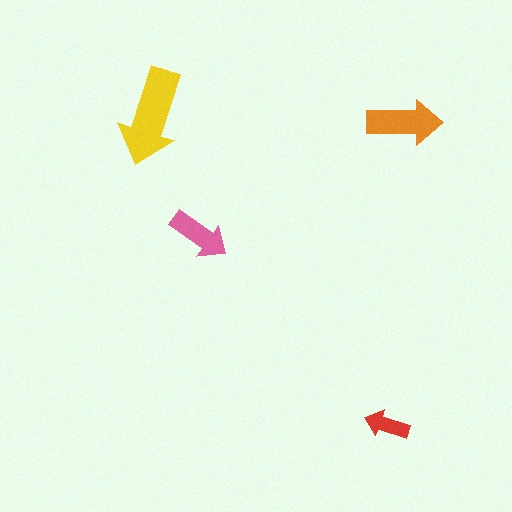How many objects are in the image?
There are 4 objects in the image.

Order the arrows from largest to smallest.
the yellow one, the orange one, the pink one, the red one.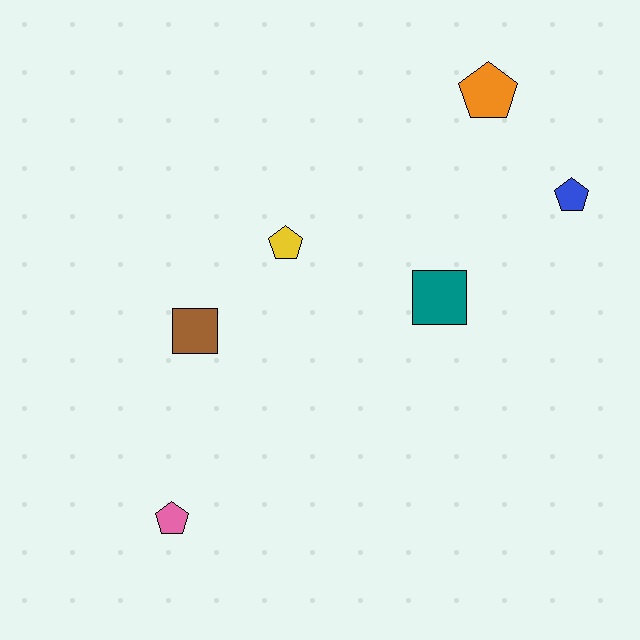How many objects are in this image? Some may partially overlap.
There are 6 objects.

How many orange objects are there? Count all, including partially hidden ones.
There is 1 orange object.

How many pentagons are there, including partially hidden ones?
There are 4 pentagons.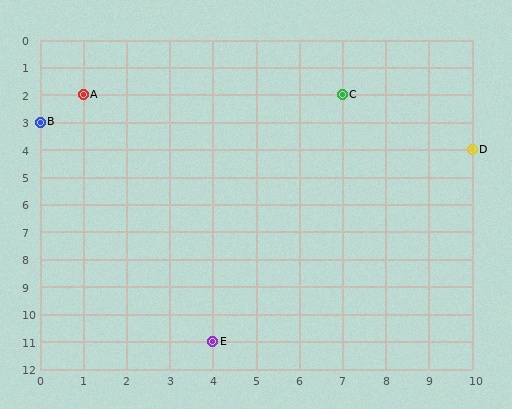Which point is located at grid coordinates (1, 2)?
Point A is at (1, 2).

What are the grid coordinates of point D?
Point D is at grid coordinates (10, 4).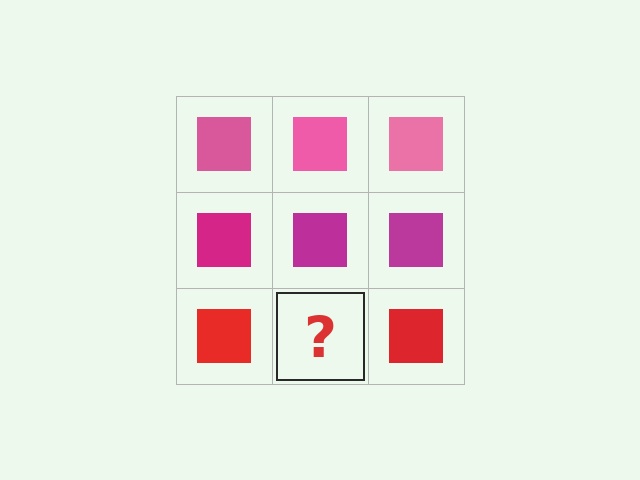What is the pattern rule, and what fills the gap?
The rule is that each row has a consistent color. The gap should be filled with a red square.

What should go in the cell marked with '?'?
The missing cell should contain a red square.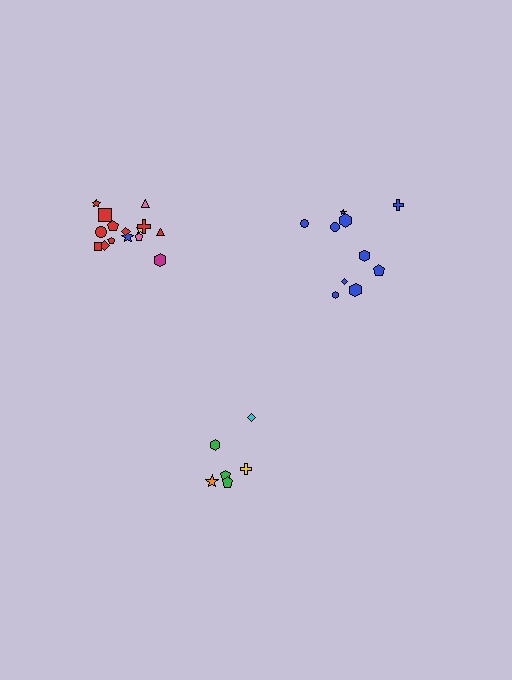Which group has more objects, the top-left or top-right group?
The top-left group.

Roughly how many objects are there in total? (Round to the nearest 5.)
Roughly 30 objects in total.